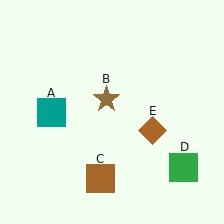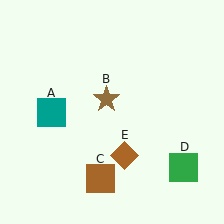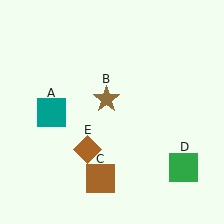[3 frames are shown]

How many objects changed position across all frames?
1 object changed position: brown diamond (object E).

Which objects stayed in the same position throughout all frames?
Teal square (object A) and brown star (object B) and brown square (object C) and green square (object D) remained stationary.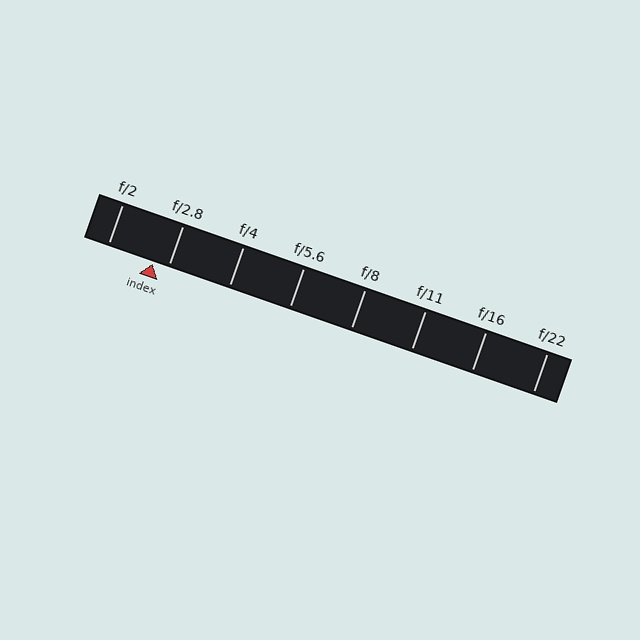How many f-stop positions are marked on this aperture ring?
There are 8 f-stop positions marked.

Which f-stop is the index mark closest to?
The index mark is closest to f/2.8.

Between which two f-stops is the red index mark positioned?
The index mark is between f/2 and f/2.8.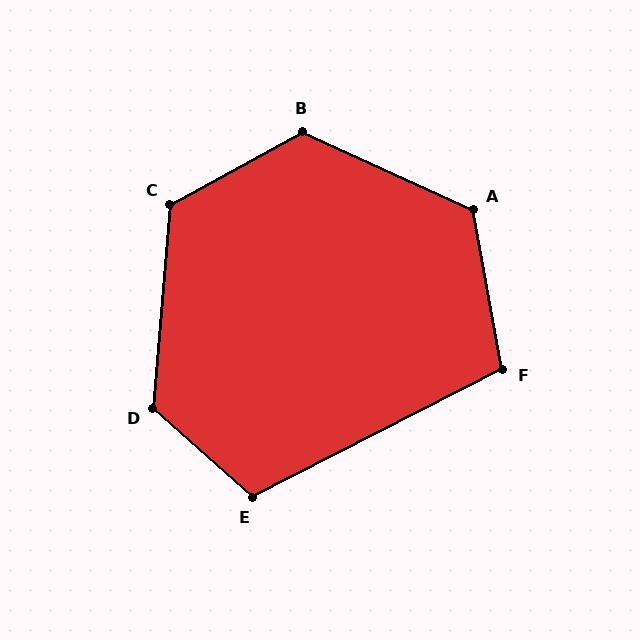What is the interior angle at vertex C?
Approximately 124 degrees (obtuse).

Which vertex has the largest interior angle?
D, at approximately 127 degrees.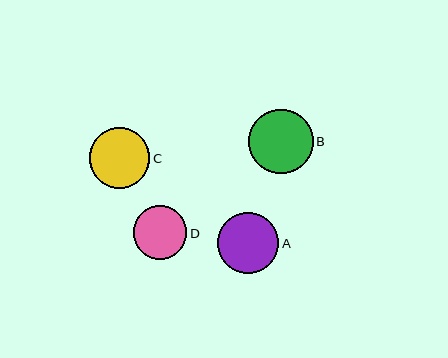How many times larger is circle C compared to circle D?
Circle C is approximately 1.1 times the size of circle D.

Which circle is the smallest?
Circle D is the smallest with a size of approximately 54 pixels.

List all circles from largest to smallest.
From largest to smallest: B, A, C, D.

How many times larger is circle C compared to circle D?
Circle C is approximately 1.1 times the size of circle D.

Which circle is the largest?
Circle B is the largest with a size of approximately 65 pixels.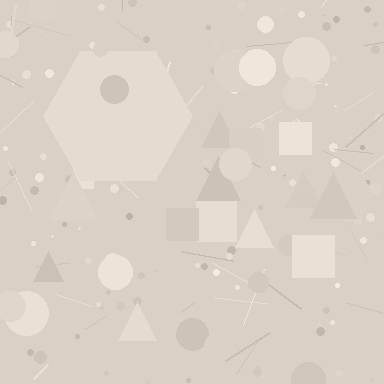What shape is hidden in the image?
A hexagon is hidden in the image.